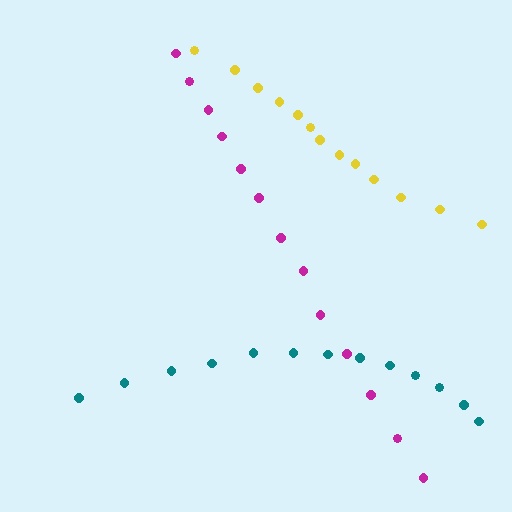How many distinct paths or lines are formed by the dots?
There are 3 distinct paths.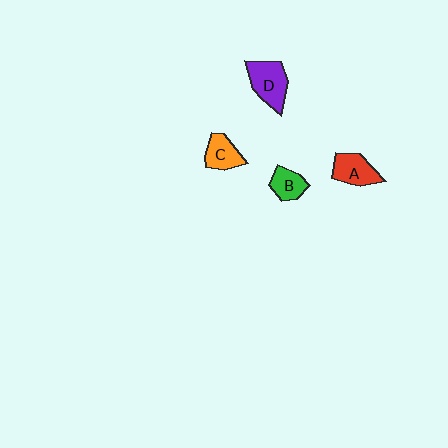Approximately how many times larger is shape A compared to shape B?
Approximately 1.3 times.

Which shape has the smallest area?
Shape B (green).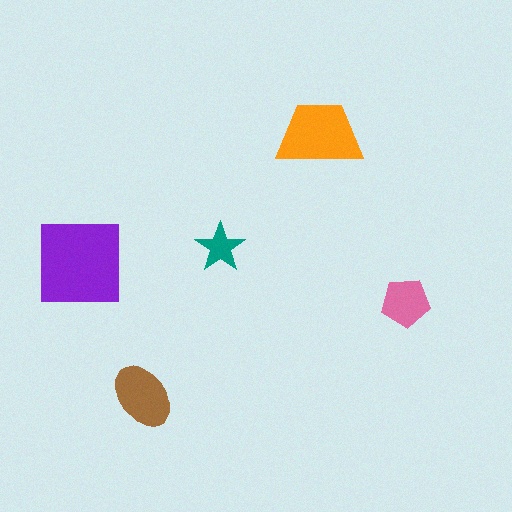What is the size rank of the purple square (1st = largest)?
1st.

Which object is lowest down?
The brown ellipse is bottommost.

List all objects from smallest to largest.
The teal star, the pink pentagon, the brown ellipse, the orange trapezoid, the purple square.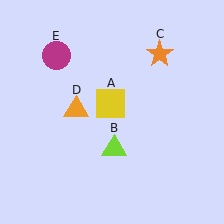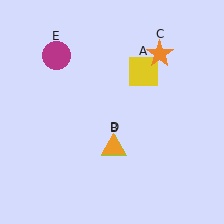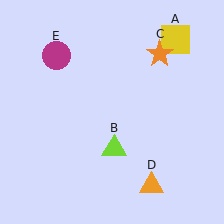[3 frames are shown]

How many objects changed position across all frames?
2 objects changed position: yellow square (object A), orange triangle (object D).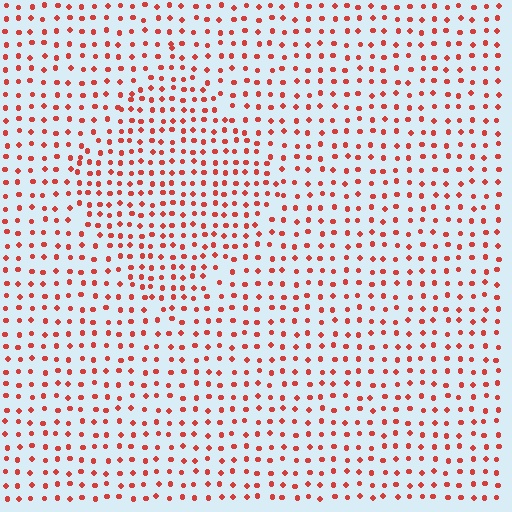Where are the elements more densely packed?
The elements are more densely packed inside the diamond boundary.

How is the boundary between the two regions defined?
The boundary is defined by a change in element density (approximately 1.5x ratio). All elements are the same color, size, and shape.